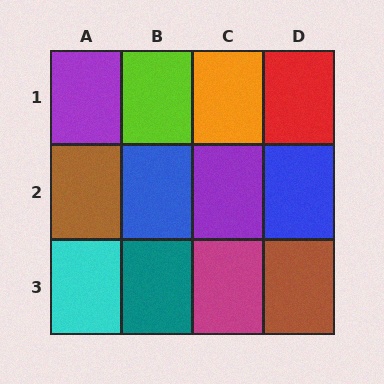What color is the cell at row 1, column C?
Orange.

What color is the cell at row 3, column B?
Teal.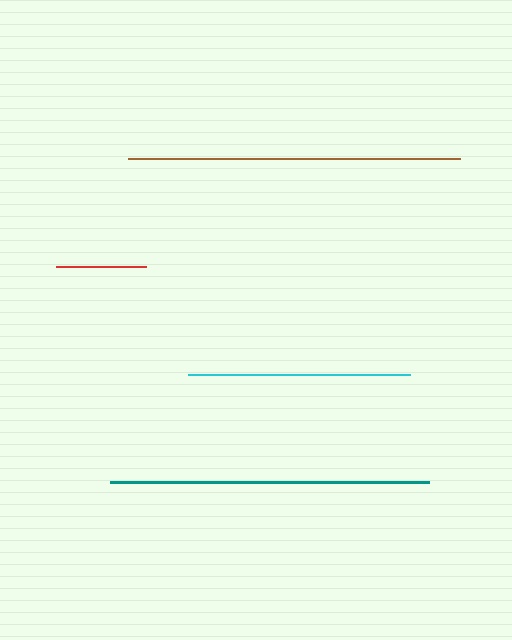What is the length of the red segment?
The red segment is approximately 90 pixels long.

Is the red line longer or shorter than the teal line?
The teal line is longer than the red line.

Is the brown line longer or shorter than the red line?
The brown line is longer than the red line.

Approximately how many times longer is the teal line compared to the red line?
The teal line is approximately 3.5 times the length of the red line.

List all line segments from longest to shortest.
From longest to shortest: brown, teal, cyan, red.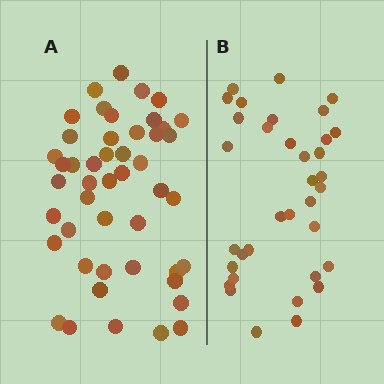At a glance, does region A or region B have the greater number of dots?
Region A (the left region) has more dots.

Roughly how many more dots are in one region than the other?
Region A has roughly 12 or so more dots than region B.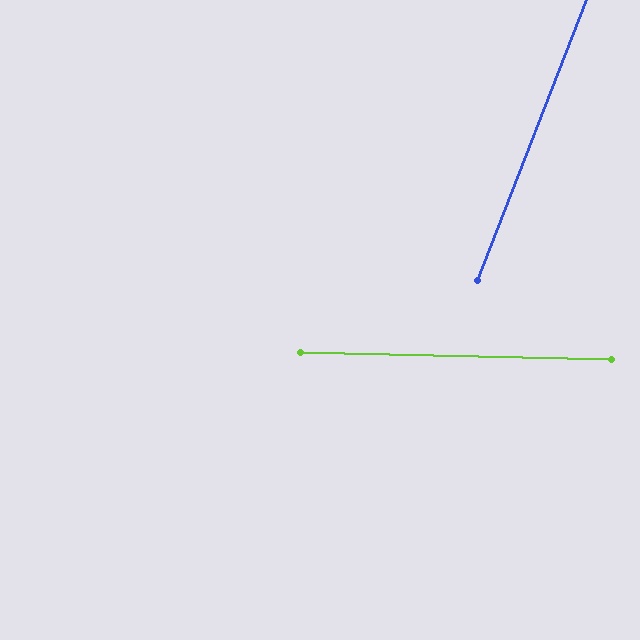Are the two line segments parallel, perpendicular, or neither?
Neither parallel nor perpendicular — they differ by about 70°.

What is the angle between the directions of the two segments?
Approximately 70 degrees.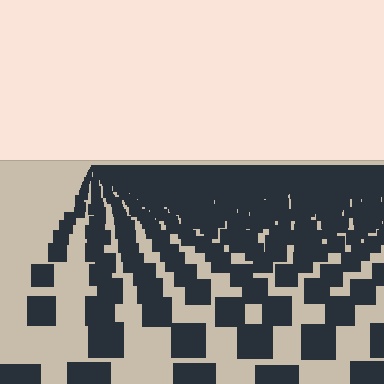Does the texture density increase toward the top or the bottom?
Density increases toward the top.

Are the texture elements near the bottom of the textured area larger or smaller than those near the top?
Larger. Near the bottom, elements are closer to the viewer and appear at a bigger on-screen size.